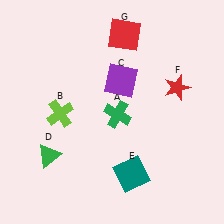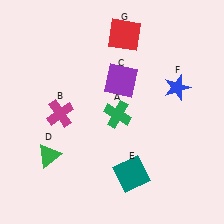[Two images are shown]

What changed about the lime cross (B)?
In Image 1, B is lime. In Image 2, it changed to magenta.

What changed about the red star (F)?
In Image 1, F is red. In Image 2, it changed to blue.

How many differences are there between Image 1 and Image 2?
There are 2 differences between the two images.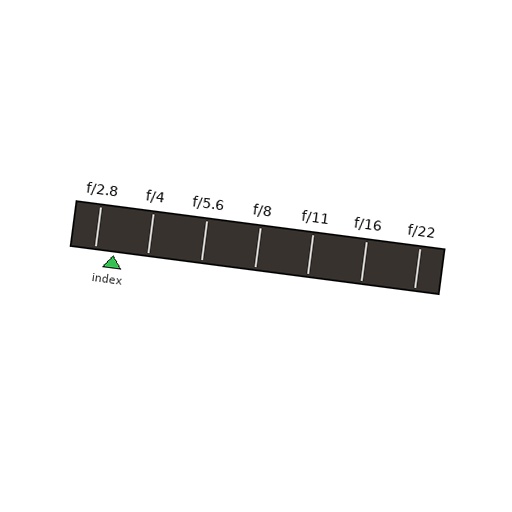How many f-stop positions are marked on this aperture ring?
There are 7 f-stop positions marked.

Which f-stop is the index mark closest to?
The index mark is closest to f/2.8.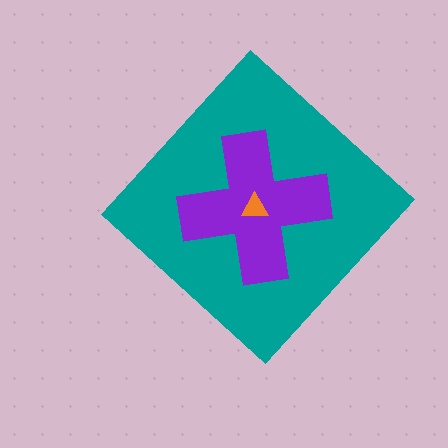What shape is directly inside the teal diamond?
The purple cross.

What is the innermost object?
The orange triangle.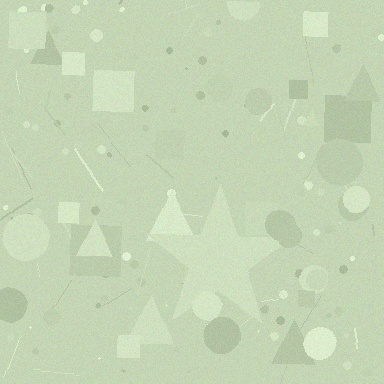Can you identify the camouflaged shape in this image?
The camouflaged shape is a star.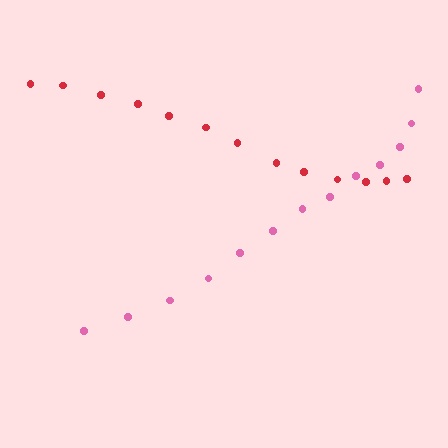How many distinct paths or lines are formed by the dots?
There are 2 distinct paths.